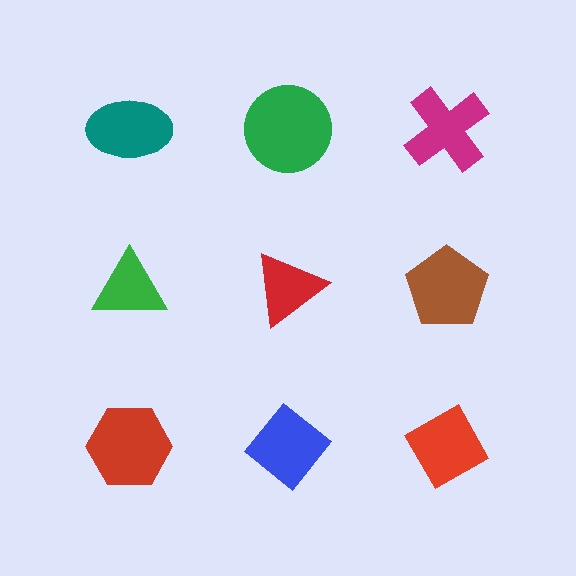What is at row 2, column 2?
A red triangle.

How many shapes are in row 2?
3 shapes.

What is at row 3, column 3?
A red diamond.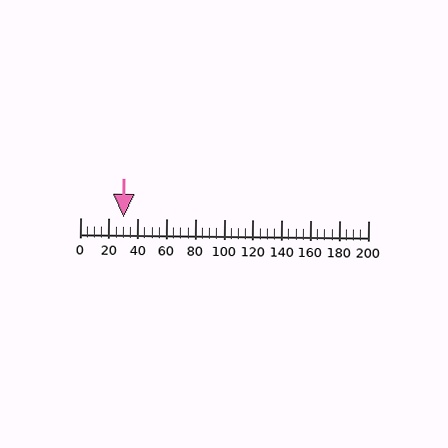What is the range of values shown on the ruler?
The ruler shows values from 0 to 200.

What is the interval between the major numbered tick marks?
The major tick marks are spaced 20 units apart.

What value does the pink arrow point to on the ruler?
The pink arrow points to approximately 30.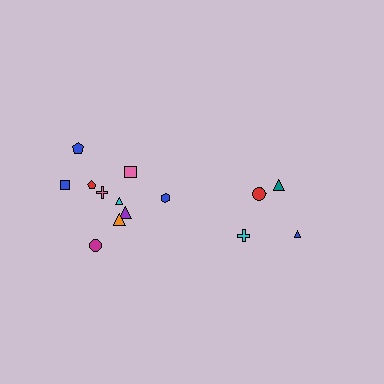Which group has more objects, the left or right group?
The left group.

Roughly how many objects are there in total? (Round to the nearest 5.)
Roughly 15 objects in total.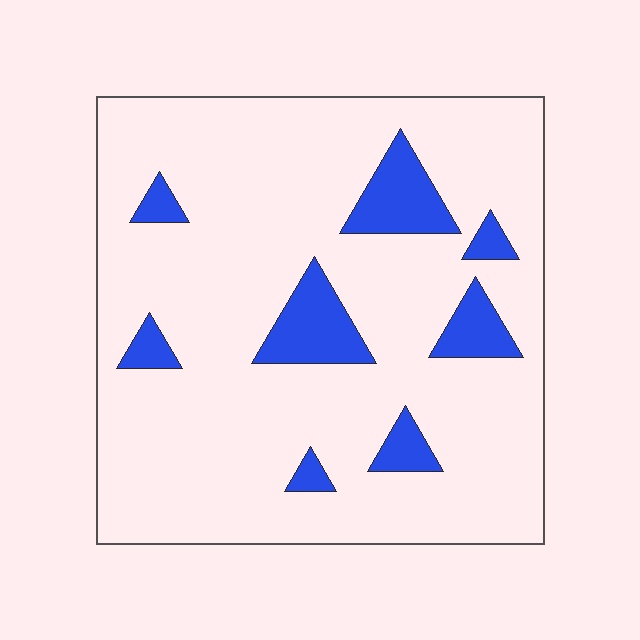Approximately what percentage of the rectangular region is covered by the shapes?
Approximately 15%.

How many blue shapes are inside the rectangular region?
8.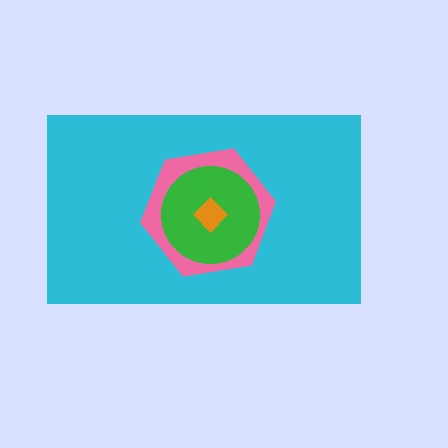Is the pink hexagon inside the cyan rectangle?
Yes.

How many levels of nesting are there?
4.